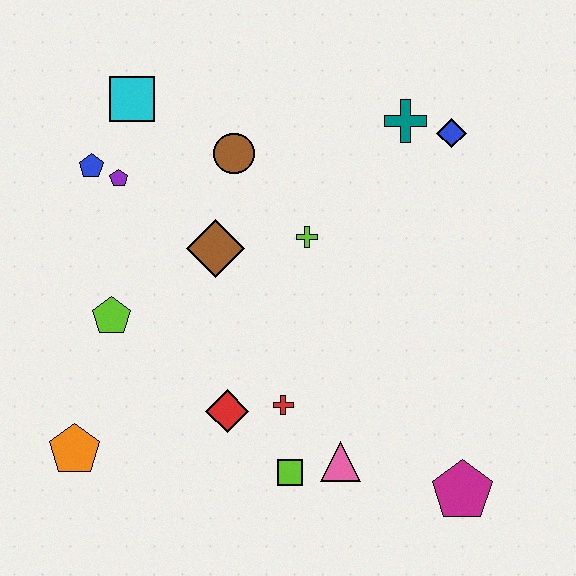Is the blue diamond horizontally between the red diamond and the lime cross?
No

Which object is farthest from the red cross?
The cyan square is farthest from the red cross.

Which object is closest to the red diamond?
The red cross is closest to the red diamond.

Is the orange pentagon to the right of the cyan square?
No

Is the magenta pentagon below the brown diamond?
Yes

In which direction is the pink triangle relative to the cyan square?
The pink triangle is below the cyan square.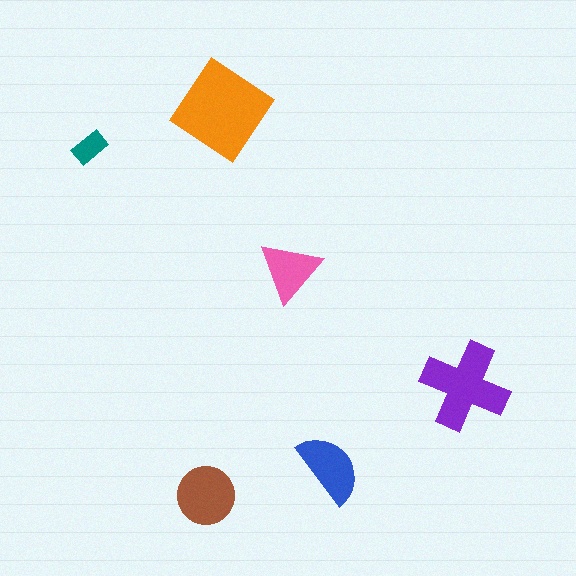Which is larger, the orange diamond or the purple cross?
The orange diamond.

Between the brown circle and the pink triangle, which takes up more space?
The brown circle.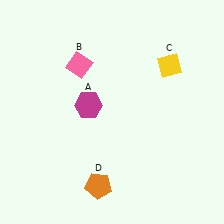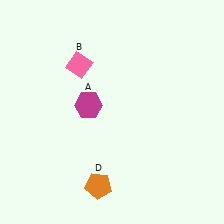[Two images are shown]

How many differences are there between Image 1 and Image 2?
There is 1 difference between the two images.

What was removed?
The yellow diamond (C) was removed in Image 2.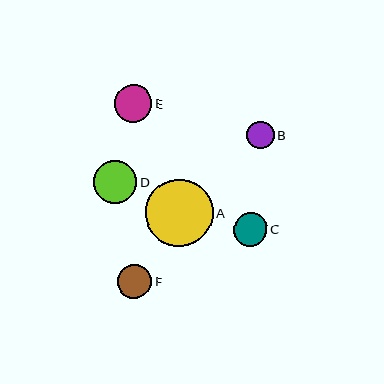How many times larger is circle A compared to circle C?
Circle A is approximately 2.0 times the size of circle C.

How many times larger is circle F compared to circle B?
Circle F is approximately 1.2 times the size of circle B.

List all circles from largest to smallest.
From largest to smallest: A, D, E, F, C, B.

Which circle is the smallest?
Circle B is the smallest with a size of approximately 28 pixels.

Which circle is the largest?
Circle A is the largest with a size of approximately 68 pixels.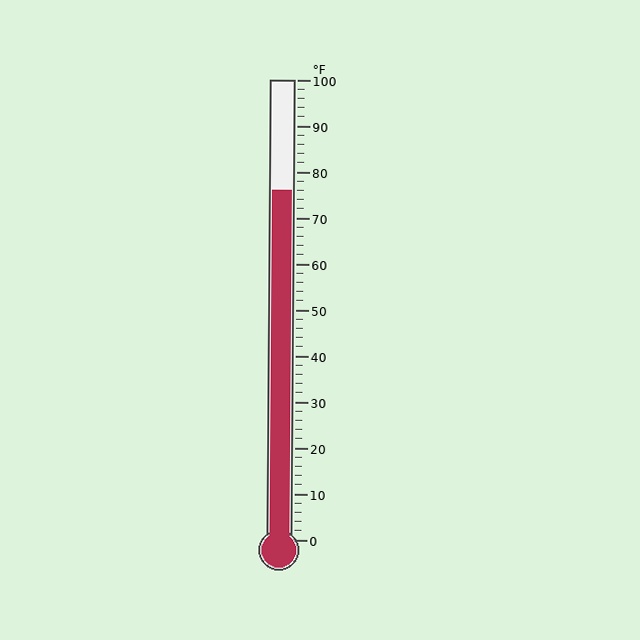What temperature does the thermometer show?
The thermometer shows approximately 76°F.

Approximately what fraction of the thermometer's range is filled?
The thermometer is filled to approximately 75% of its range.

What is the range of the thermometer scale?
The thermometer scale ranges from 0°F to 100°F.